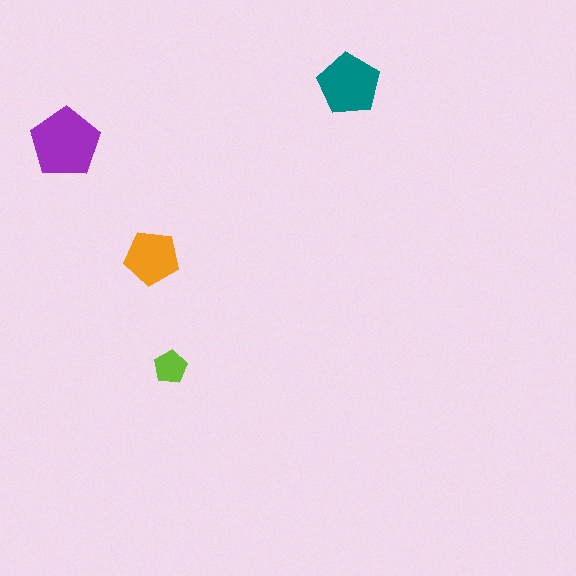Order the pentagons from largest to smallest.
the purple one, the teal one, the orange one, the lime one.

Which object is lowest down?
The lime pentagon is bottommost.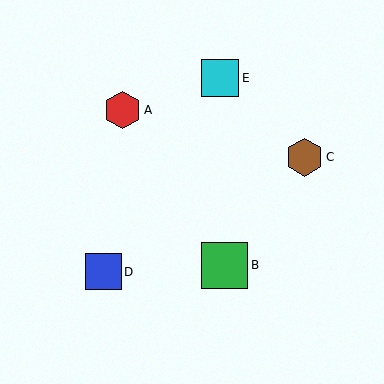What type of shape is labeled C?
Shape C is a brown hexagon.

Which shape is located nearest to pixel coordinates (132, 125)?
The red hexagon (labeled A) at (123, 110) is nearest to that location.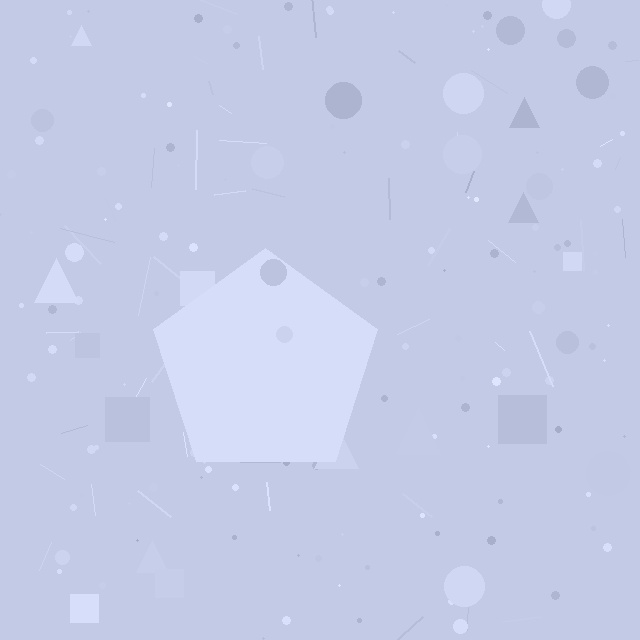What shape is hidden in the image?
A pentagon is hidden in the image.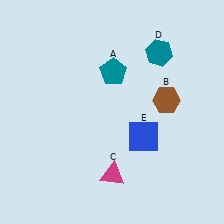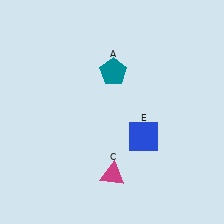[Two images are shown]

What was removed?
The teal hexagon (D), the brown hexagon (B) were removed in Image 2.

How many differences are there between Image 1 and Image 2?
There are 2 differences between the two images.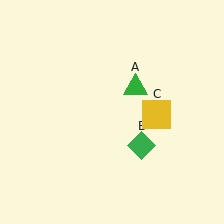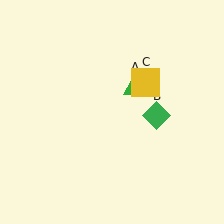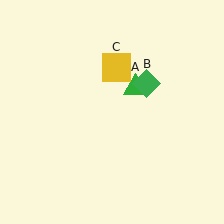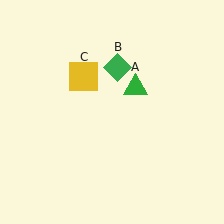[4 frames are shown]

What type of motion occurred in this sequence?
The green diamond (object B), yellow square (object C) rotated counterclockwise around the center of the scene.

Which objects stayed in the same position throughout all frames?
Green triangle (object A) remained stationary.